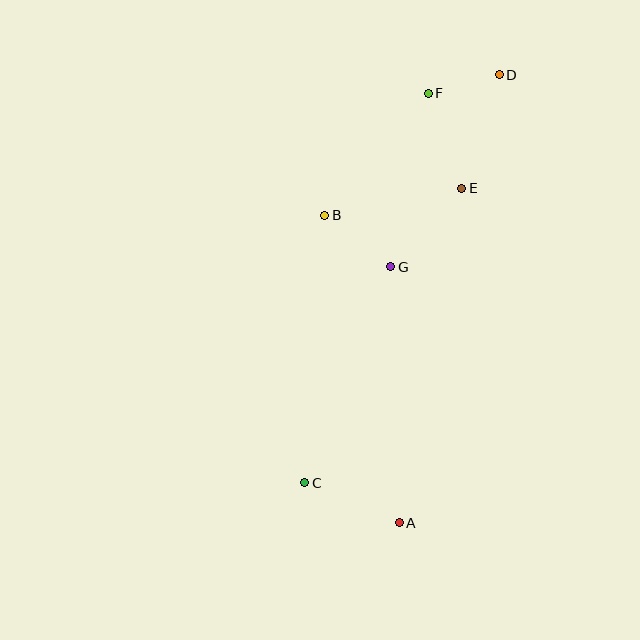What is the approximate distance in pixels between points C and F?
The distance between C and F is approximately 408 pixels.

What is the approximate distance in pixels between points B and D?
The distance between B and D is approximately 224 pixels.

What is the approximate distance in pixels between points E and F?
The distance between E and F is approximately 100 pixels.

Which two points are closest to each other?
Points D and F are closest to each other.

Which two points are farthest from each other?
Points A and D are farthest from each other.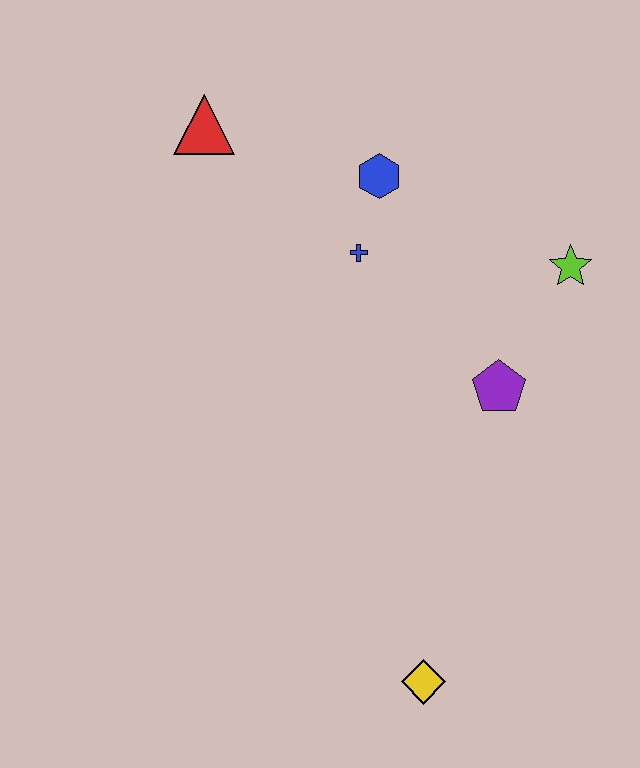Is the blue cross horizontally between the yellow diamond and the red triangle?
Yes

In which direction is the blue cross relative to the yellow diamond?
The blue cross is above the yellow diamond.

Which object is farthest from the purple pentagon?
The red triangle is farthest from the purple pentagon.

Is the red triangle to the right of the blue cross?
No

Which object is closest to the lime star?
The purple pentagon is closest to the lime star.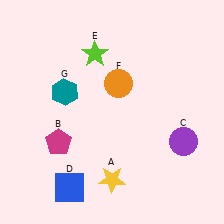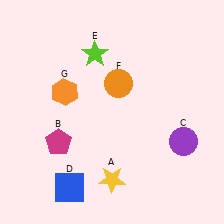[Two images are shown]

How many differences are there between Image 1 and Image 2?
There is 1 difference between the two images.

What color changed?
The hexagon (G) changed from teal in Image 1 to orange in Image 2.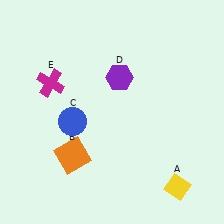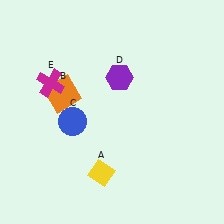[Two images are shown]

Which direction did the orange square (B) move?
The orange square (B) moved up.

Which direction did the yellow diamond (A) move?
The yellow diamond (A) moved left.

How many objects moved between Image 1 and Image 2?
2 objects moved between the two images.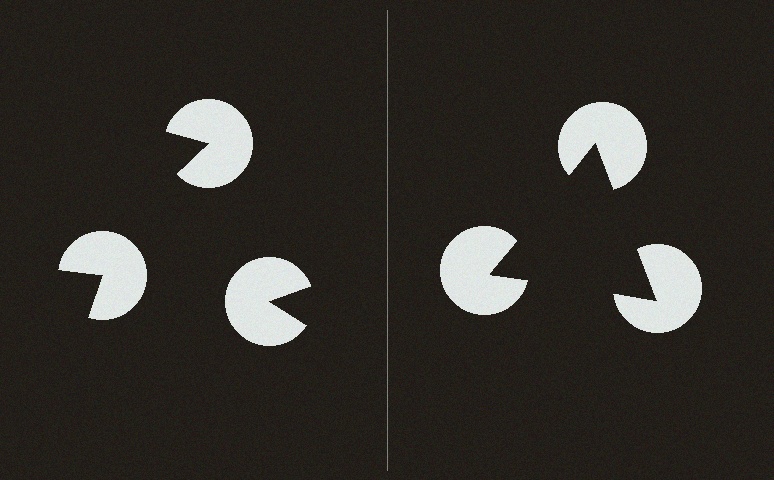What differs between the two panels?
The pac-man discs are positioned identically on both sides; only the wedge orientations differ. On the right they align to a triangle; on the left they are misaligned.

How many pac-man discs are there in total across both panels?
6 — 3 on each side.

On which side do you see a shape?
An illusory triangle appears on the right side. On the left side the wedge cuts are rotated, so no coherent shape forms.